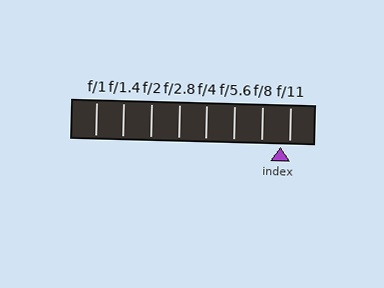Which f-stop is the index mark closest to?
The index mark is closest to f/11.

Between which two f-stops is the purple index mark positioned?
The index mark is between f/8 and f/11.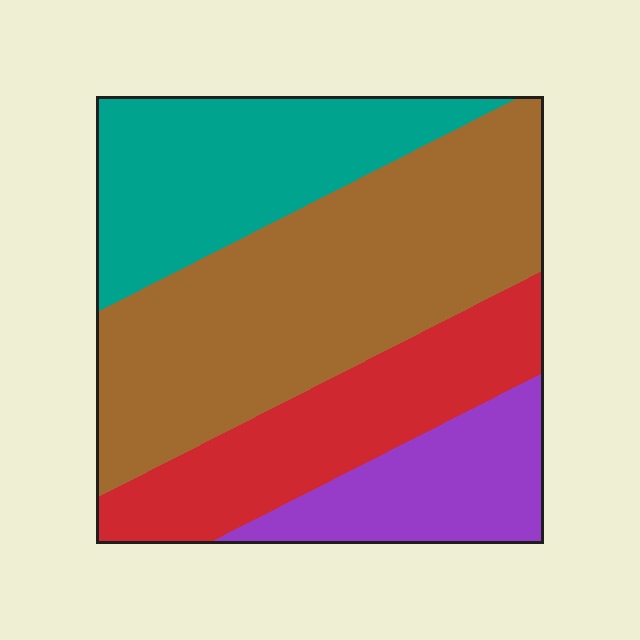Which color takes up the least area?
Purple, at roughly 15%.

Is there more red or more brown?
Brown.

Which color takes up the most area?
Brown, at roughly 40%.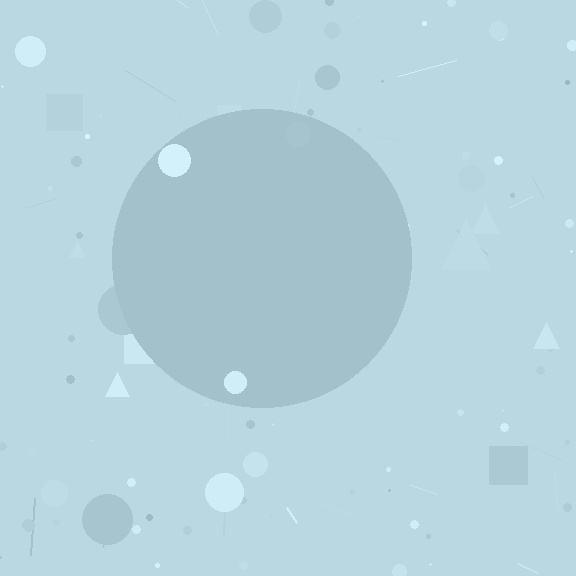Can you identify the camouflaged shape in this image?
The camouflaged shape is a circle.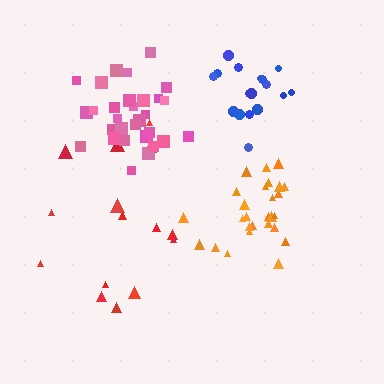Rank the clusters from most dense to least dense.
orange, pink, blue, red.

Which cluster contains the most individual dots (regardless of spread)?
Pink (31).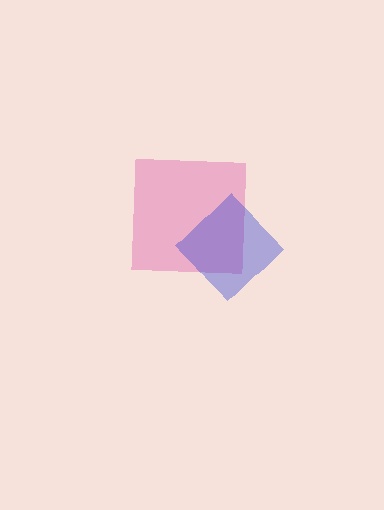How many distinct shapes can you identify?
There are 2 distinct shapes: a pink square, a blue diamond.